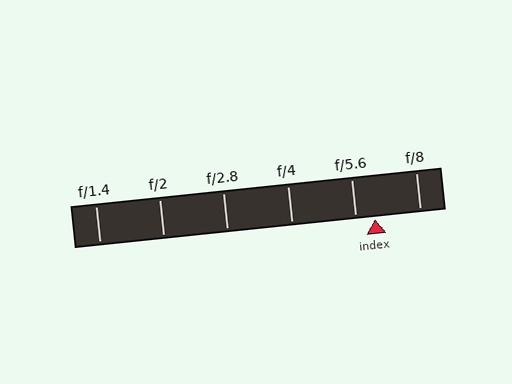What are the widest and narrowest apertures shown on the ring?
The widest aperture shown is f/1.4 and the narrowest is f/8.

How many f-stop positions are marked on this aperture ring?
There are 6 f-stop positions marked.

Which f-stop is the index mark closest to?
The index mark is closest to f/5.6.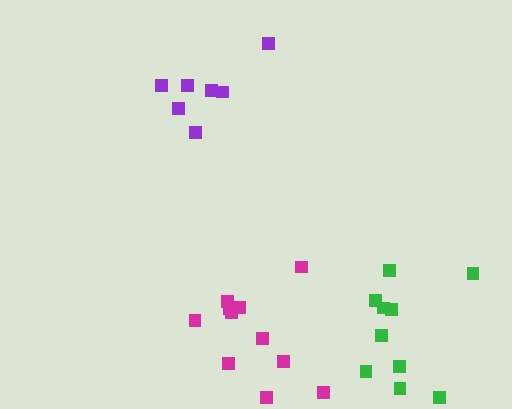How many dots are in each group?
Group 1: 10 dots, Group 2: 7 dots, Group 3: 11 dots (28 total).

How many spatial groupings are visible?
There are 3 spatial groupings.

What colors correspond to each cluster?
The clusters are colored: green, purple, magenta.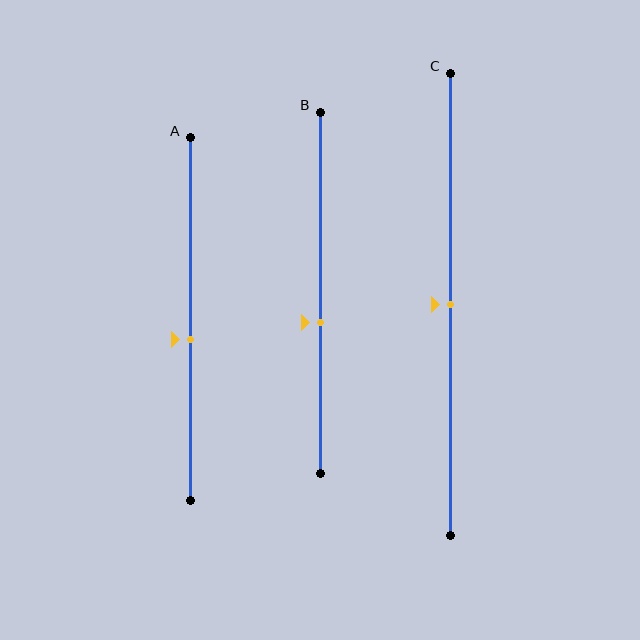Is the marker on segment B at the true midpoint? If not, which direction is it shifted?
No, the marker on segment B is shifted downward by about 8% of the segment length.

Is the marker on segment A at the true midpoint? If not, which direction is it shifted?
No, the marker on segment A is shifted downward by about 5% of the segment length.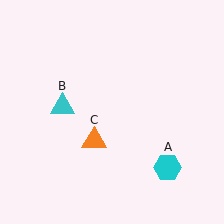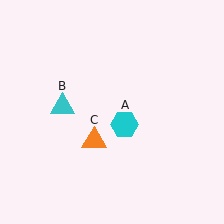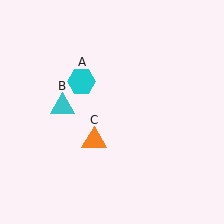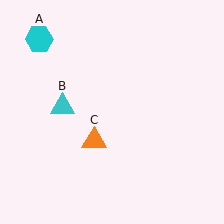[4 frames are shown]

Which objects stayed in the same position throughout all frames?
Cyan triangle (object B) and orange triangle (object C) remained stationary.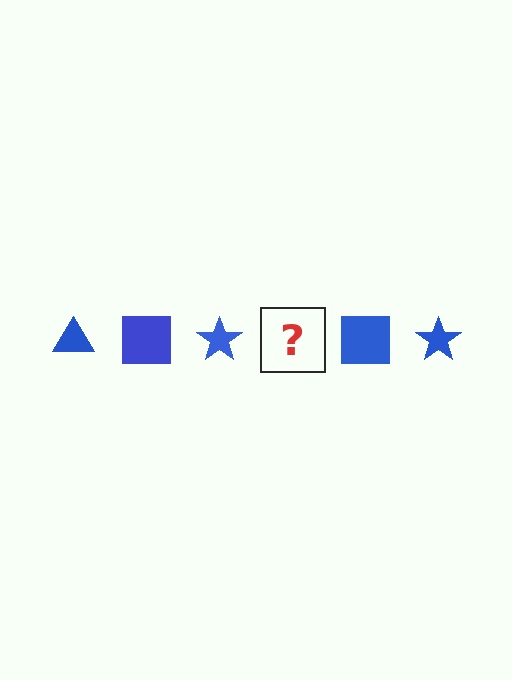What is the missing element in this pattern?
The missing element is a blue triangle.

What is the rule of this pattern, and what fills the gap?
The rule is that the pattern cycles through triangle, square, star shapes in blue. The gap should be filled with a blue triangle.